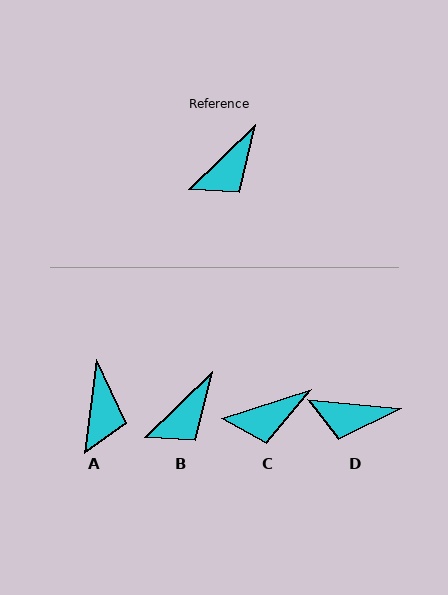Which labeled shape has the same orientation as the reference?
B.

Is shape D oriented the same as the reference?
No, it is off by about 50 degrees.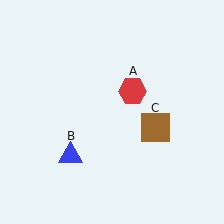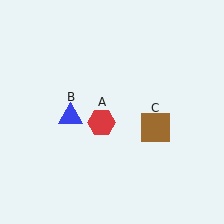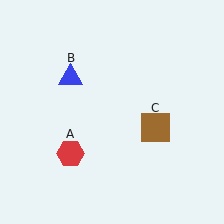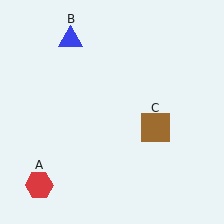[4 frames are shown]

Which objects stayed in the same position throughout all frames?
Brown square (object C) remained stationary.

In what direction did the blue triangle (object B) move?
The blue triangle (object B) moved up.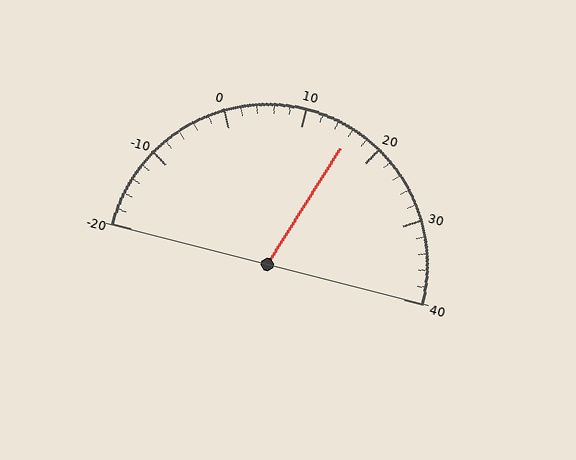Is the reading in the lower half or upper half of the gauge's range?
The reading is in the upper half of the range (-20 to 40).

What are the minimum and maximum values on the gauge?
The gauge ranges from -20 to 40.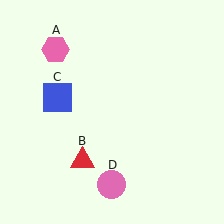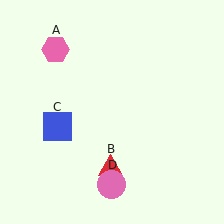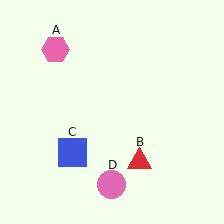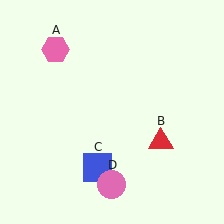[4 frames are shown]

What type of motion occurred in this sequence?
The red triangle (object B), blue square (object C) rotated counterclockwise around the center of the scene.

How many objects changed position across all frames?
2 objects changed position: red triangle (object B), blue square (object C).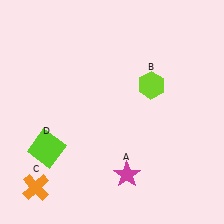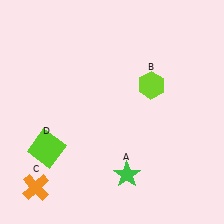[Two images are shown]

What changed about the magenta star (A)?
In Image 1, A is magenta. In Image 2, it changed to green.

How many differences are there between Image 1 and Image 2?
There is 1 difference between the two images.